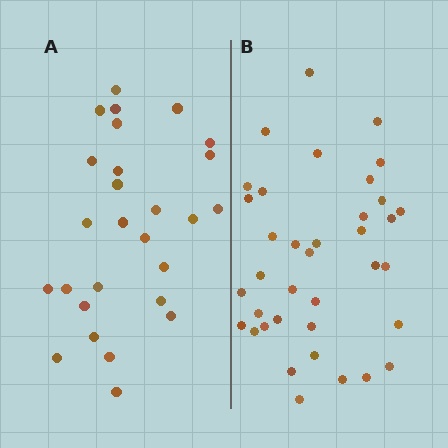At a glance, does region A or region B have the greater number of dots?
Region B (the right region) has more dots.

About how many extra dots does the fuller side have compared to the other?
Region B has roughly 10 or so more dots than region A.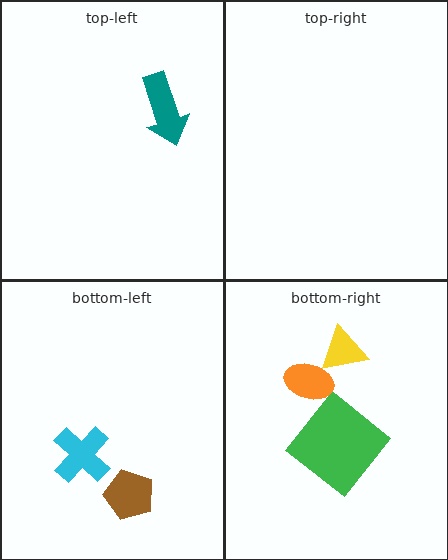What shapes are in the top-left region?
The teal arrow.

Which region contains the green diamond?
The bottom-right region.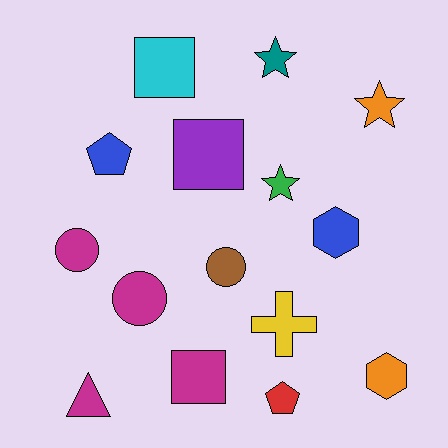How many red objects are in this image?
There is 1 red object.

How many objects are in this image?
There are 15 objects.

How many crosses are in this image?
There is 1 cross.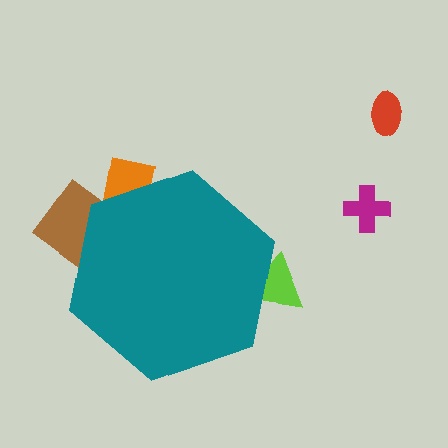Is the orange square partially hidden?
Yes, the orange square is partially hidden behind the teal hexagon.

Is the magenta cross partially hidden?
No, the magenta cross is fully visible.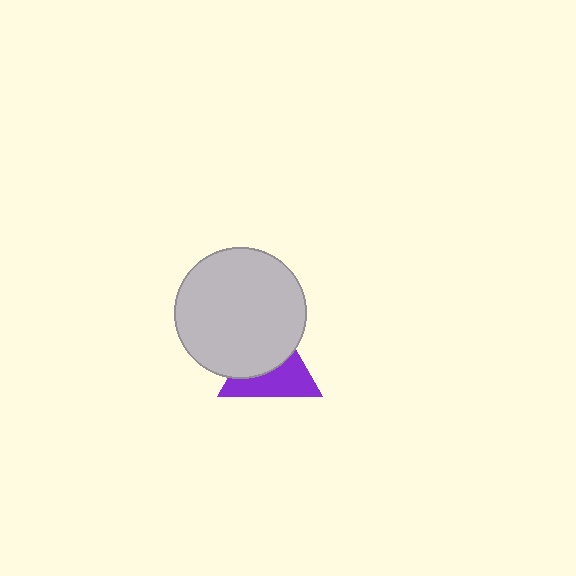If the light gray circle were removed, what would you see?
You would see the complete purple triangle.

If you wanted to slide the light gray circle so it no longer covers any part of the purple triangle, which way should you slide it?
Slide it up — that is the most direct way to separate the two shapes.